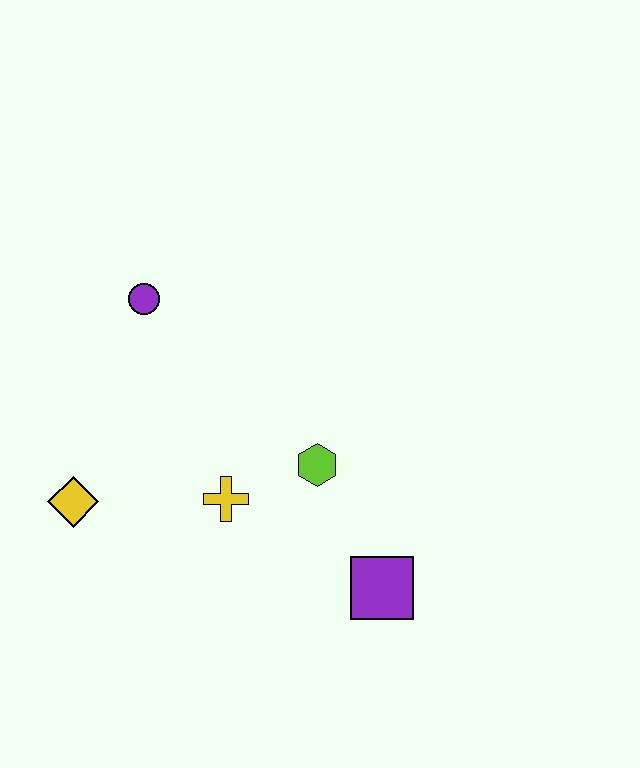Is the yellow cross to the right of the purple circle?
Yes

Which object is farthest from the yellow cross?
The purple circle is farthest from the yellow cross.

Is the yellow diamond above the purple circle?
No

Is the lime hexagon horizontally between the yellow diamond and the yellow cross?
No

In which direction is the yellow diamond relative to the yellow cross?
The yellow diamond is to the left of the yellow cross.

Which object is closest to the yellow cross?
The lime hexagon is closest to the yellow cross.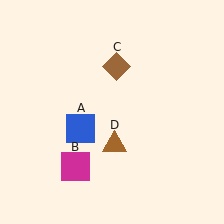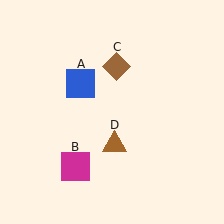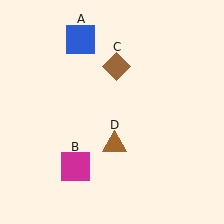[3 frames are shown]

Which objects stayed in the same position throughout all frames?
Magenta square (object B) and brown diamond (object C) and brown triangle (object D) remained stationary.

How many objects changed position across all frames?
1 object changed position: blue square (object A).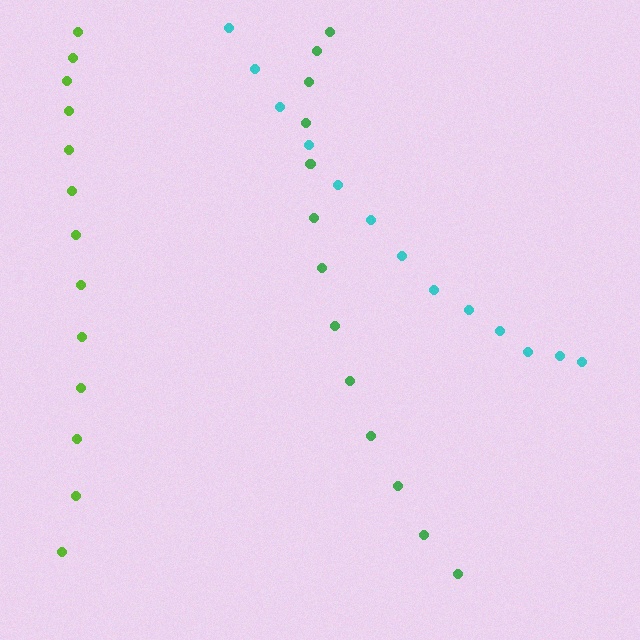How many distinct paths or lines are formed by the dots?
There are 3 distinct paths.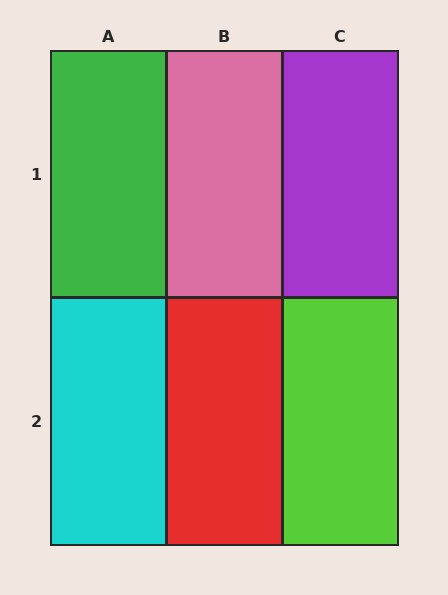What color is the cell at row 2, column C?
Lime.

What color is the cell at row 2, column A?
Cyan.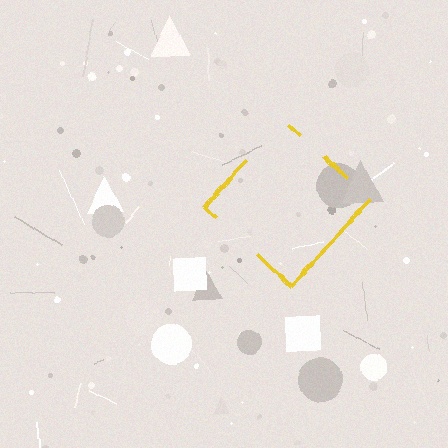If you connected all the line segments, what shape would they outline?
They would outline a diamond.